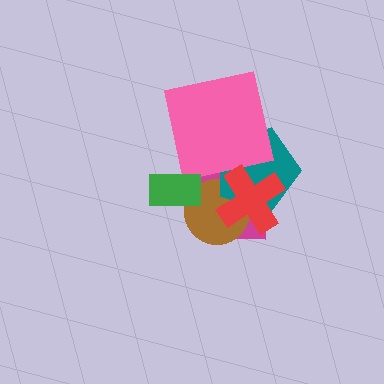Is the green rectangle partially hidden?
No, no other shape covers it.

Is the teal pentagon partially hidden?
Yes, it is partially covered by another shape.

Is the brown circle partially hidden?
Yes, it is partially covered by another shape.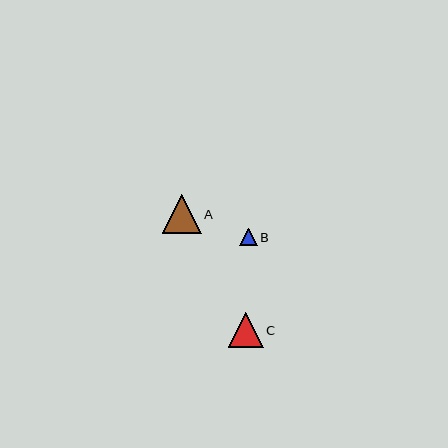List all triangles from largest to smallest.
From largest to smallest: A, C, B.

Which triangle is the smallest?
Triangle B is the smallest with a size of approximately 17 pixels.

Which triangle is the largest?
Triangle A is the largest with a size of approximately 39 pixels.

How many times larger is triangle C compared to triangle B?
Triangle C is approximately 2.0 times the size of triangle B.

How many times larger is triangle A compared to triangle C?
Triangle A is approximately 1.1 times the size of triangle C.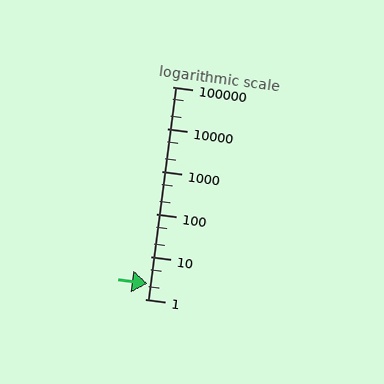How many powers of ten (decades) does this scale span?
The scale spans 5 decades, from 1 to 100000.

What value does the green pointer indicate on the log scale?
The pointer indicates approximately 2.3.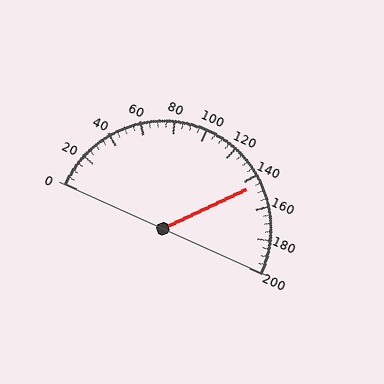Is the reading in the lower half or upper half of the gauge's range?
The reading is in the upper half of the range (0 to 200).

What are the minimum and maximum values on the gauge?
The gauge ranges from 0 to 200.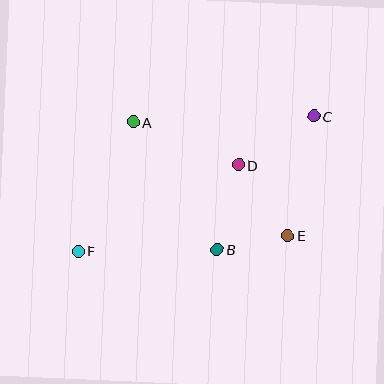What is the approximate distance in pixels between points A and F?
The distance between A and F is approximately 141 pixels.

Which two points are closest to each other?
Points B and E are closest to each other.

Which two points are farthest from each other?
Points C and F are farthest from each other.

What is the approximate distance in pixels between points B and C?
The distance between B and C is approximately 165 pixels.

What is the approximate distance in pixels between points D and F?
The distance between D and F is approximately 182 pixels.